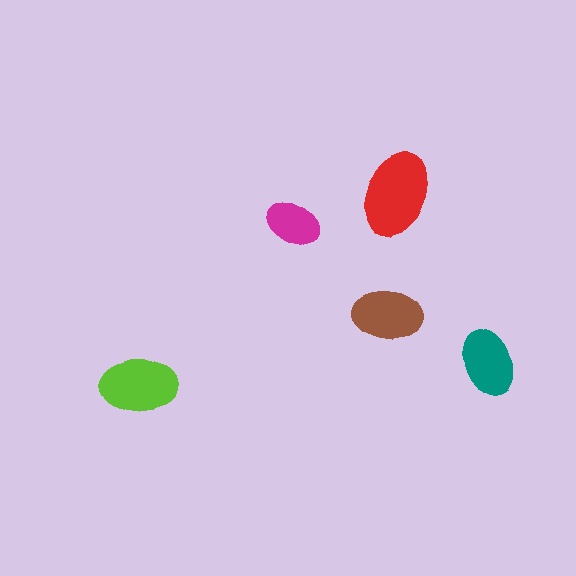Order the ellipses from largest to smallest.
the red one, the lime one, the brown one, the teal one, the magenta one.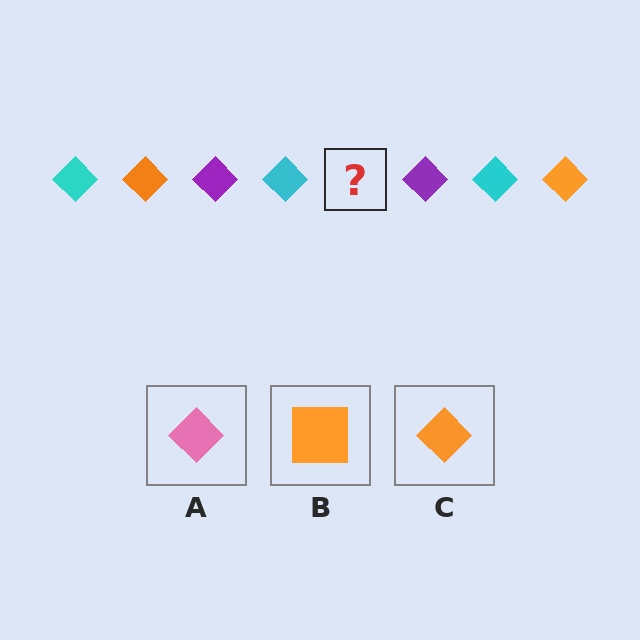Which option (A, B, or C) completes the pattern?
C.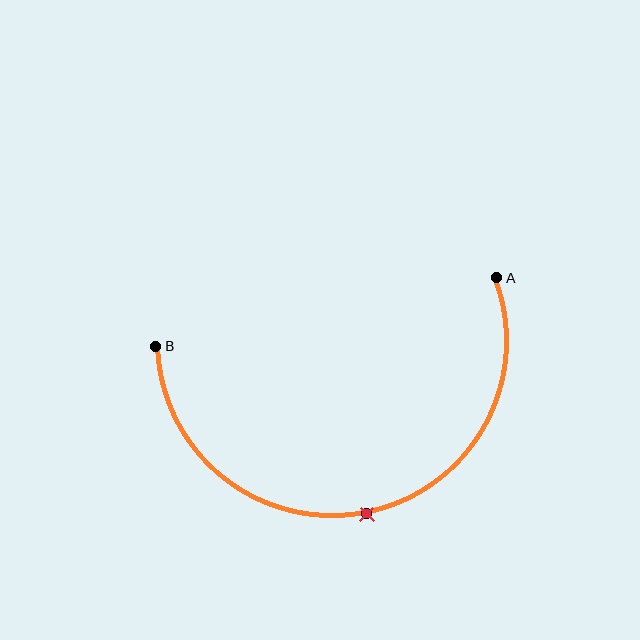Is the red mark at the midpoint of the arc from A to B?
Yes. The red mark lies on the arc at equal arc-length from both A and B — it is the arc midpoint.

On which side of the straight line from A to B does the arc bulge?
The arc bulges below the straight line connecting A and B.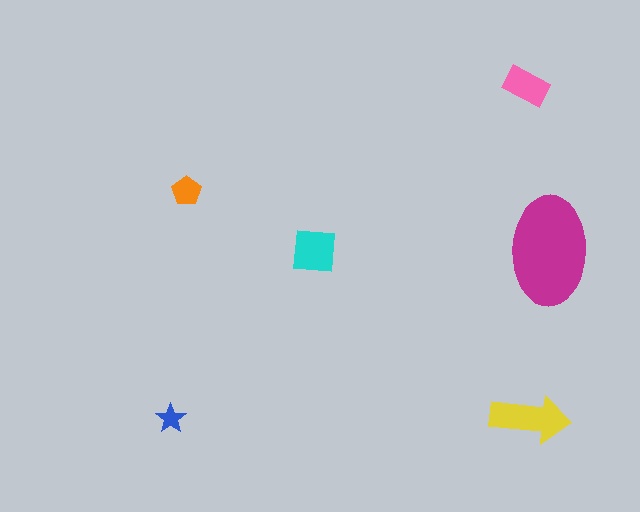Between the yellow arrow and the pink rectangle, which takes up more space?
The yellow arrow.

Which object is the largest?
The magenta ellipse.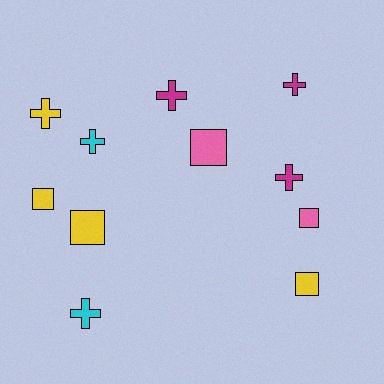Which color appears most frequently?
Yellow, with 4 objects.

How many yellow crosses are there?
There is 1 yellow cross.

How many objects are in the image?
There are 11 objects.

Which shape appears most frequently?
Cross, with 6 objects.